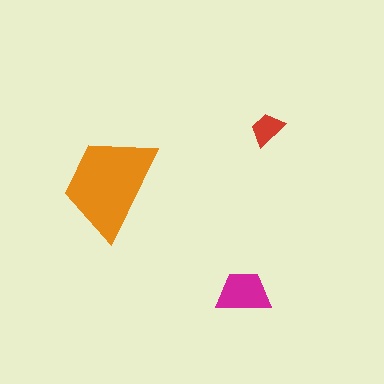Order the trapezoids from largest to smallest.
the orange one, the magenta one, the red one.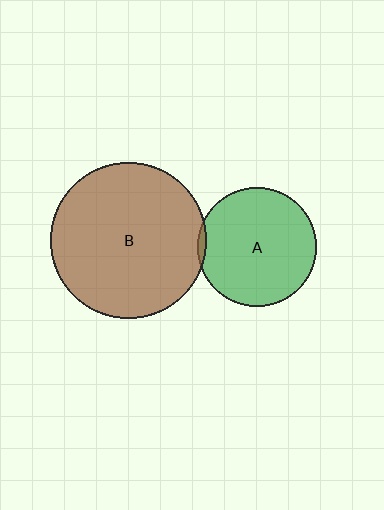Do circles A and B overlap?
Yes.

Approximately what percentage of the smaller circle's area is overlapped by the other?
Approximately 5%.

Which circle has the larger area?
Circle B (brown).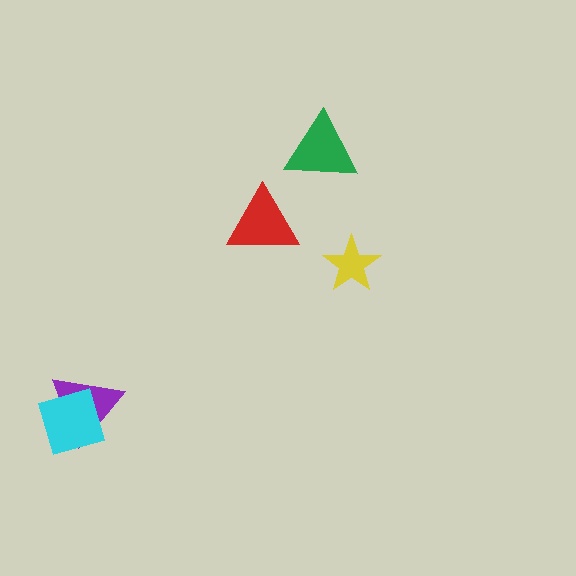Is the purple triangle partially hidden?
Yes, it is partially covered by another shape.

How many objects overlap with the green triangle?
0 objects overlap with the green triangle.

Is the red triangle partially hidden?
No, no other shape covers it.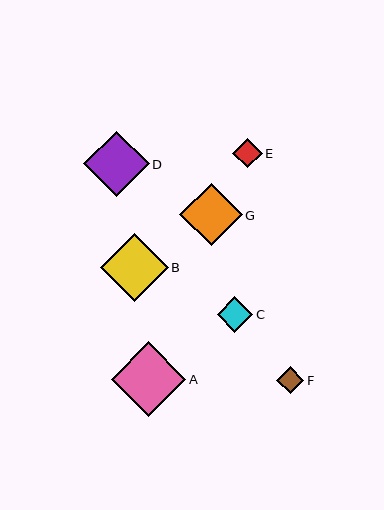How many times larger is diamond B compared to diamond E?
Diamond B is approximately 2.3 times the size of diamond E.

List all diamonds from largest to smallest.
From largest to smallest: A, B, D, G, C, E, F.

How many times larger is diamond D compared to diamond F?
Diamond D is approximately 2.4 times the size of diamond F.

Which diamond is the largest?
Diamond A is the largest with a size of approximately 74 pixels.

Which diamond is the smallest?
Diamond F is the smallest with a size of approximately 27 pixels.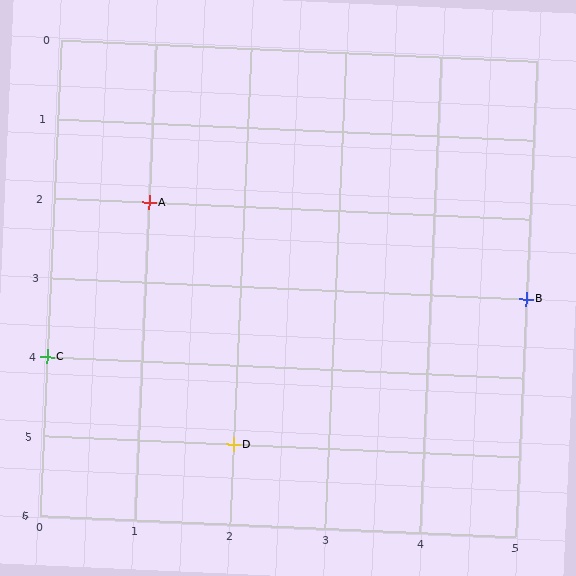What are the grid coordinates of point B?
Point B is at grid coordinates (5, 3).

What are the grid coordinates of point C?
Point C is at grid coordinates (0, 4).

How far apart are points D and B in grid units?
Points D and B are 3 columns and 2 rows apart (about 3.6 grid units diagonally).